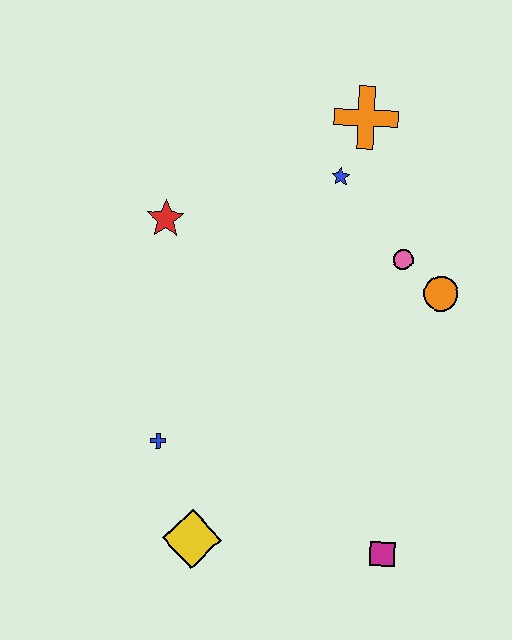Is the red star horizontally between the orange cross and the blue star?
No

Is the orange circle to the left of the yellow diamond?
No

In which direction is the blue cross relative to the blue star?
The blue cross is below the blue star.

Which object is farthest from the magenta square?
The orange cross is farthest from the magenta square.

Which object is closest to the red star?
The blue star is closest to the red star.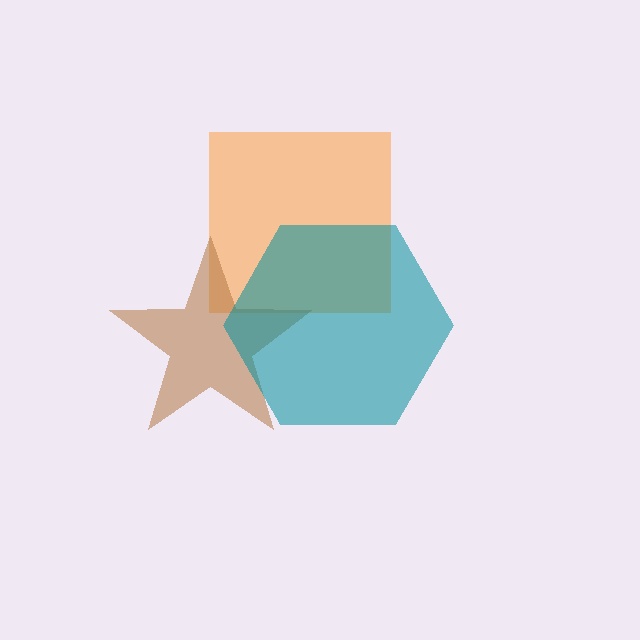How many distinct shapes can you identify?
There are 3 distinct shapes: an orange square, a brown star, a teal hexagon.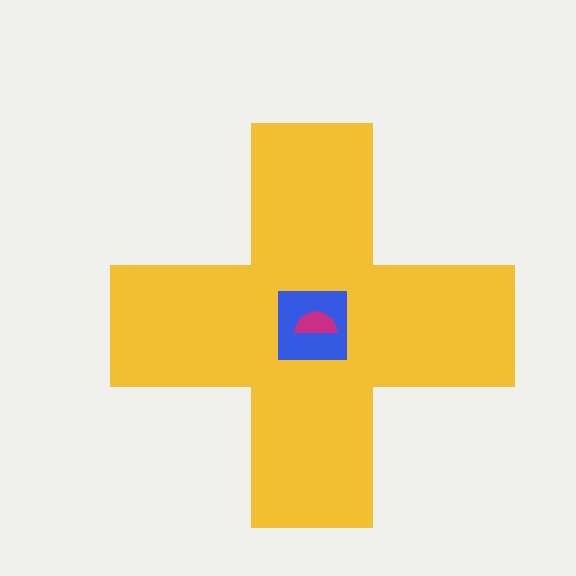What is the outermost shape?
The yellow cross.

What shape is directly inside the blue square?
The magenta semicircle.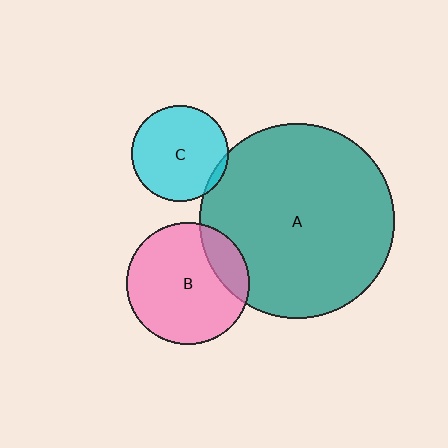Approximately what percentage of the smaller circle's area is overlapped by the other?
Approximately 5%.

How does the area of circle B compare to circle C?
Approximately 1.6 times.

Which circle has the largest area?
Circle A (teal).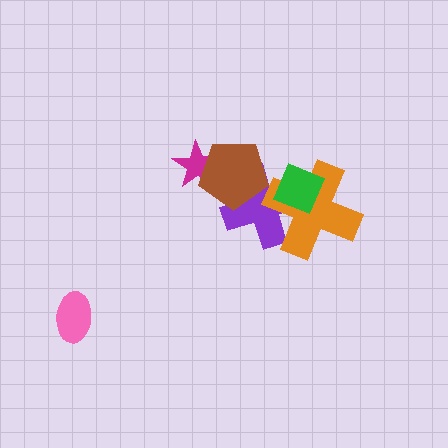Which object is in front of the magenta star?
The brown pentagon is in front of the magenta star.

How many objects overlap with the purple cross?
3 objects overlap with the purple cross.